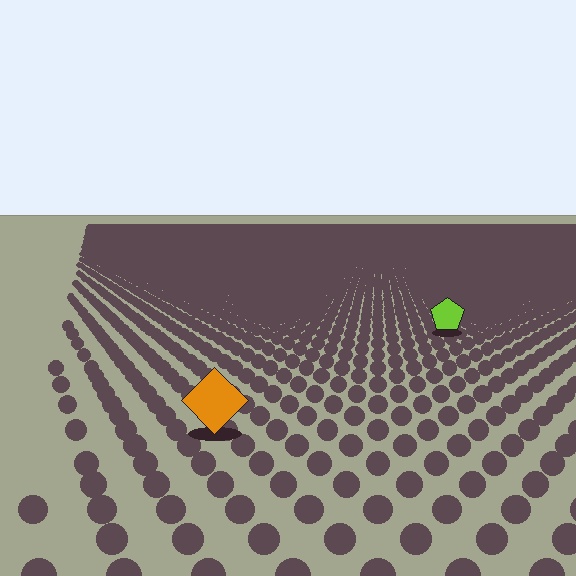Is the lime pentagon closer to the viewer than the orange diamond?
No. The orange diamond is closer — you can tell from the texture gradient: the ground texture is coarser near it.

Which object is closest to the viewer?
The orange diamond is closest. The texture marks near it are larger and more spread out.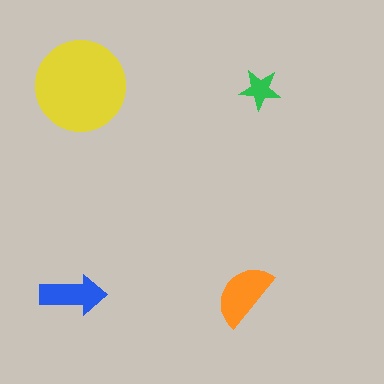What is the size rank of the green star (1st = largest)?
4th.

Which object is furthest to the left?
The blue arrow is leftmost.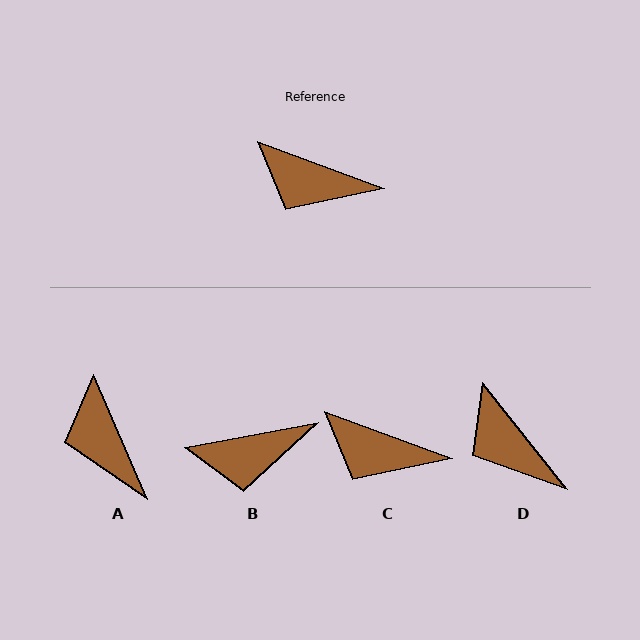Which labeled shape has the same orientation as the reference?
C.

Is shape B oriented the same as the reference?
No, it is off by about 31 degrees.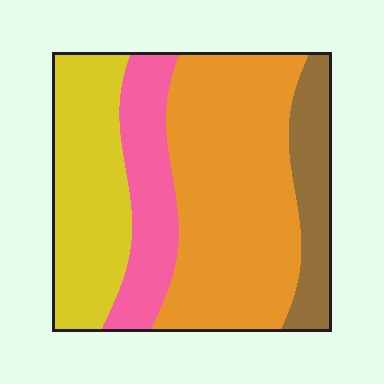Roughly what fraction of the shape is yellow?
Yellow covers around 25% of the shape.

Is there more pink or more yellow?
Yellow.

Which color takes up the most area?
Orange, at roughly 45%.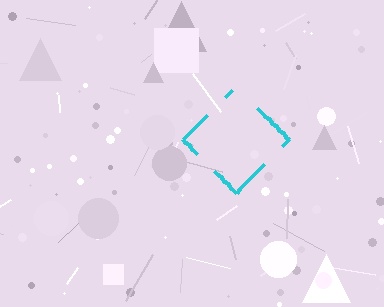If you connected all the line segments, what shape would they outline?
They would outline a diamond.